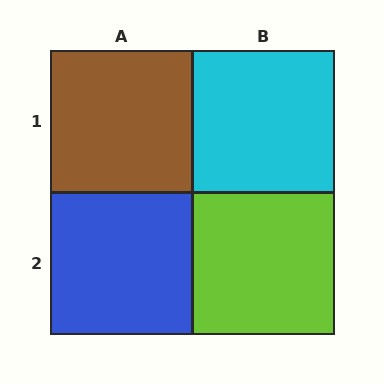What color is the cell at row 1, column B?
Cyan.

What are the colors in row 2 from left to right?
Blue, lime.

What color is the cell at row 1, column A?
Brown.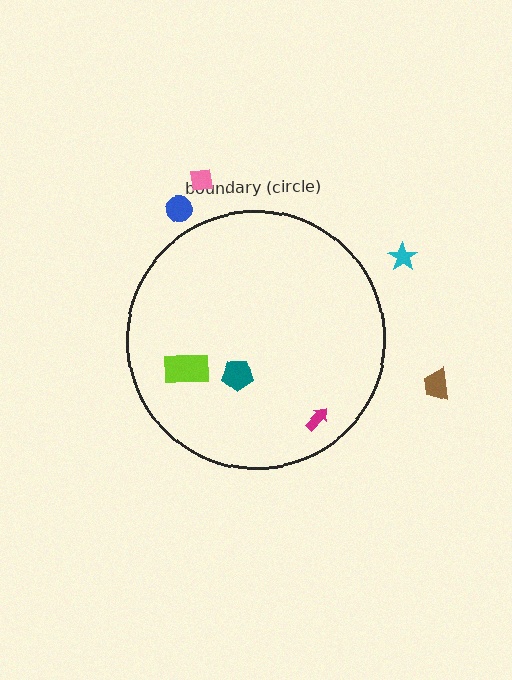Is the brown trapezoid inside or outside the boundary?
Outside.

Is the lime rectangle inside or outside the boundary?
Inside.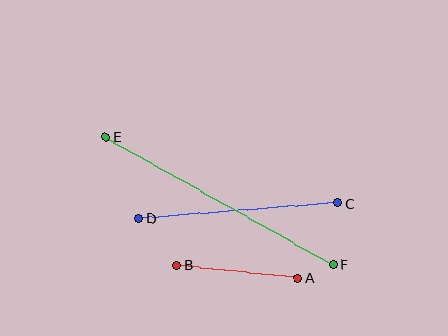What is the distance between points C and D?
The distance is approximately 200 pixels.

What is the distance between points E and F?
The distance is approximately 262 pixels.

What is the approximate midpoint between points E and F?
The midpoint is at approximately (219, 200) pixels.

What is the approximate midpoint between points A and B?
The midpoint is at approximately (237, 272) pixels.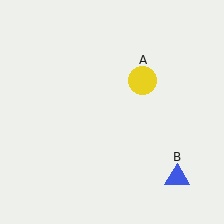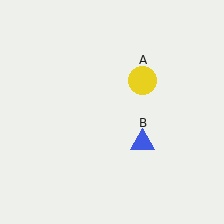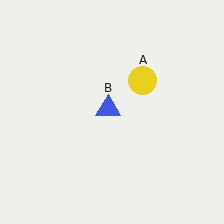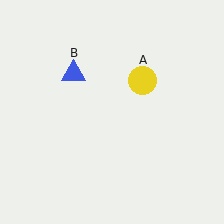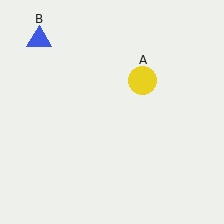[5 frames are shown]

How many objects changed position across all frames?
1 object changed position: blue triangle (object B).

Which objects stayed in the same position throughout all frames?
Yellow circle (object A) remained stationary.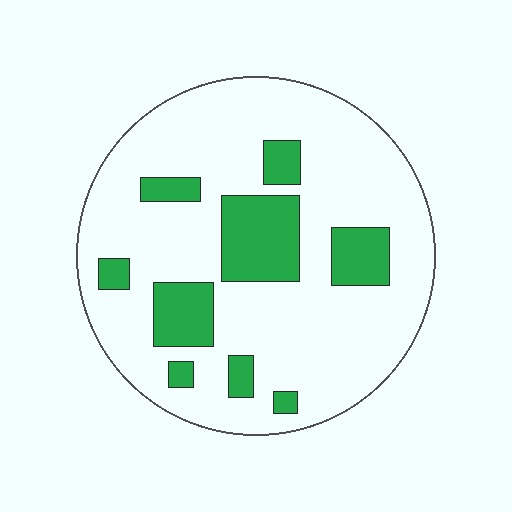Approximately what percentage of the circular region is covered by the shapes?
Approximately 20%.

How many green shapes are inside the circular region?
9.